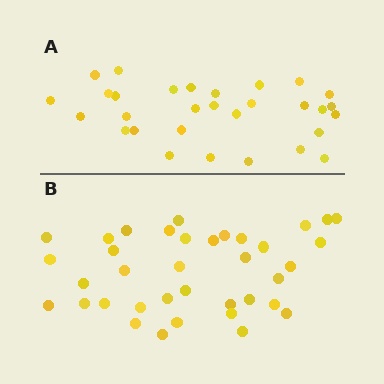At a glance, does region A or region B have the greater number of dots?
Region B (the bottom region) has more dots.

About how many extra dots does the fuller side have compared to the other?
Region B has roughly 8 or so more dots than region A.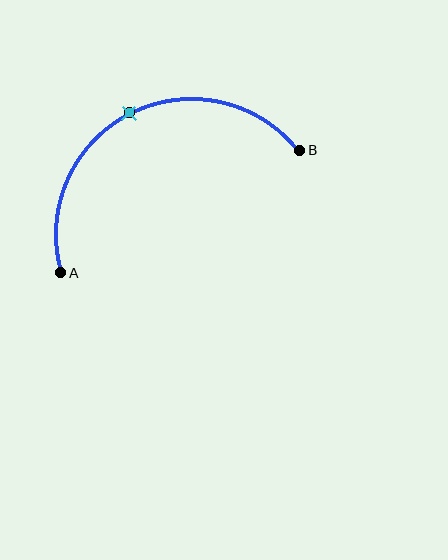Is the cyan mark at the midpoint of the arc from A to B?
Yes. The cyan mark lies on the arc at equal arc-length from both A and B — it is the arc midpoint.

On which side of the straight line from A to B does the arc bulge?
The arc bulges above the straight line connecting A and B.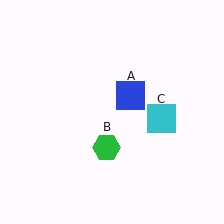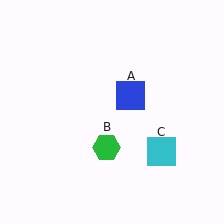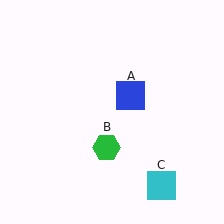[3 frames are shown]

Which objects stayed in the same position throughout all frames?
Blue square (object A) and green hexagon (object B) remained stationary.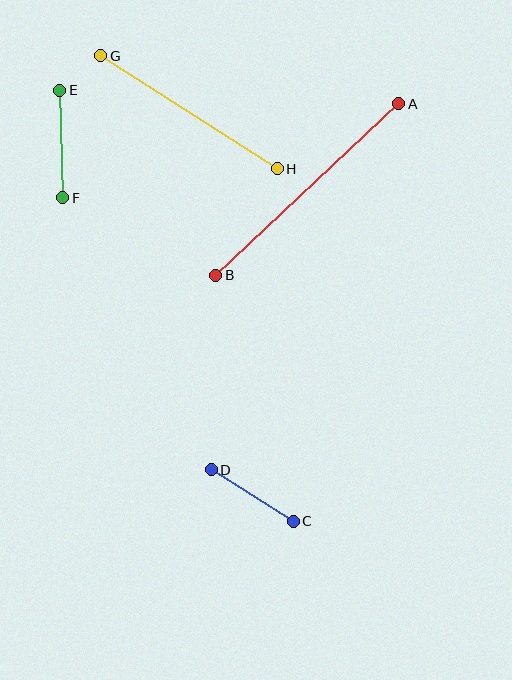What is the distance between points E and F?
The distance is approximately 108 pixels.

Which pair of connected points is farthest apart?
Points A and B are farthest apart.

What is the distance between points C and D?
The distance is approximately 97 pixels.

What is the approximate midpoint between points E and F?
The midpoint is at approximately (61, 144) pixels.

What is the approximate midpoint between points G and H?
The midpoint is at approximately (189, 112) pixels.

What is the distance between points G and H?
The distance is approximately 210 pixels.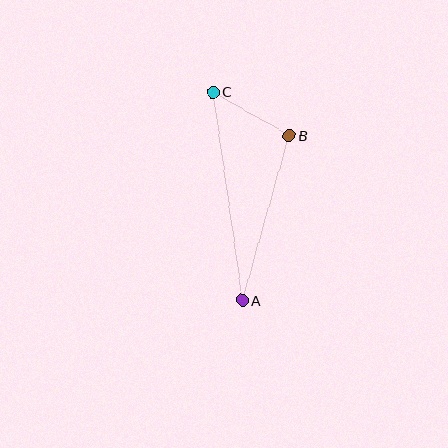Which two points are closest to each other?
Points B and C are closest to each other.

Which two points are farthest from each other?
Points A and C are farthest from each other.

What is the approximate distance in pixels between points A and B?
The distance between A and B is approximately 171 pixels.